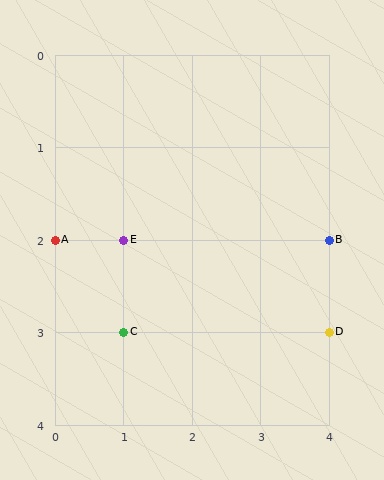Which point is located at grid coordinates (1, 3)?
Point C is at (1, 3).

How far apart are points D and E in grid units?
Points D and E are 3 columns and 1 row apart (about 3.2 grid units diagonally).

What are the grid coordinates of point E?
Point E is at grid coordinates (1, 2).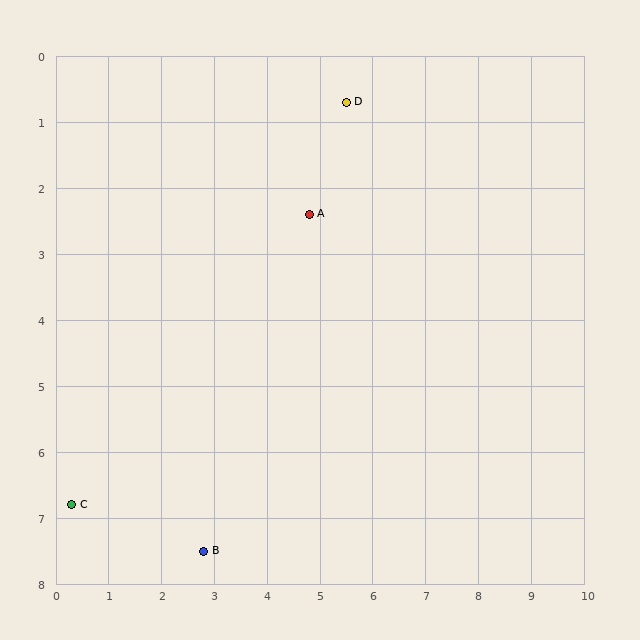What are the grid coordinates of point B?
Point B is at approximately (2.8, 7.5).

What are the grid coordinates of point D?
Point D is at approximately (5.5, 0.7).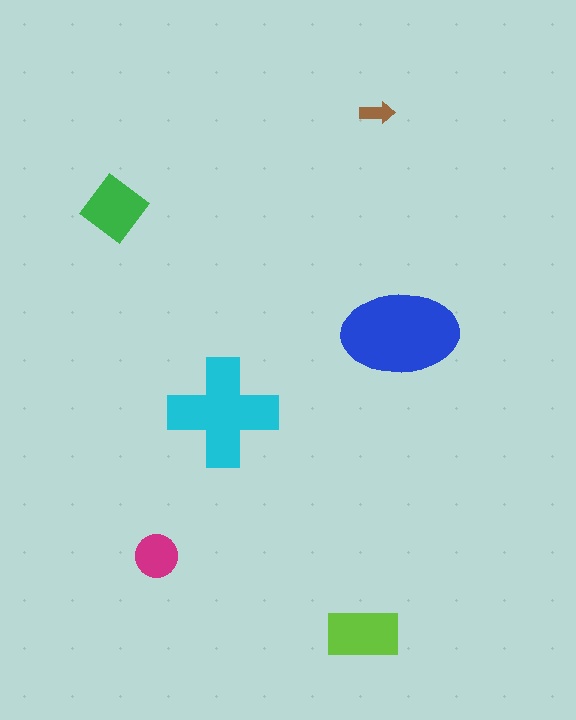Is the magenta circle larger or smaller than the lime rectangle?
Smaller.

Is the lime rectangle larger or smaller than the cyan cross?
Smaller.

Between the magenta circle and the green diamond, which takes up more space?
The green diamond.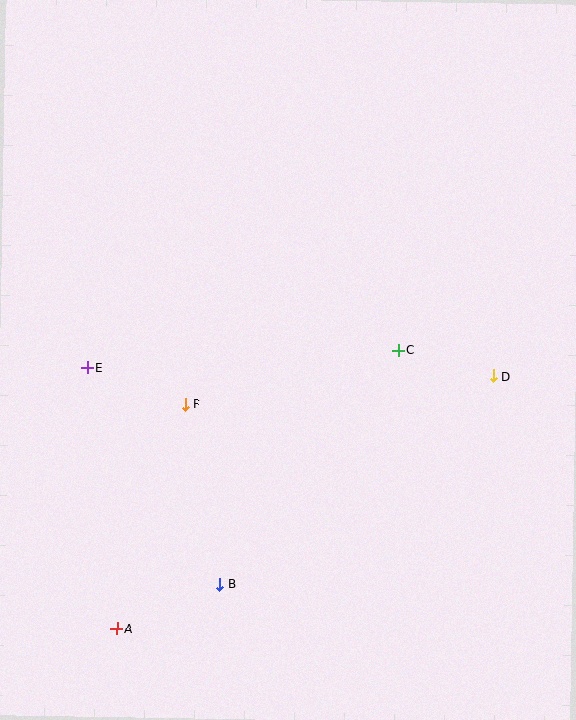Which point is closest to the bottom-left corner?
Point A is closest to the bottom-left corner.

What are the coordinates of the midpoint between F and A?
The midpoint between F and A is at (151, 517).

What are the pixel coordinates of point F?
Point F is at (185, 405).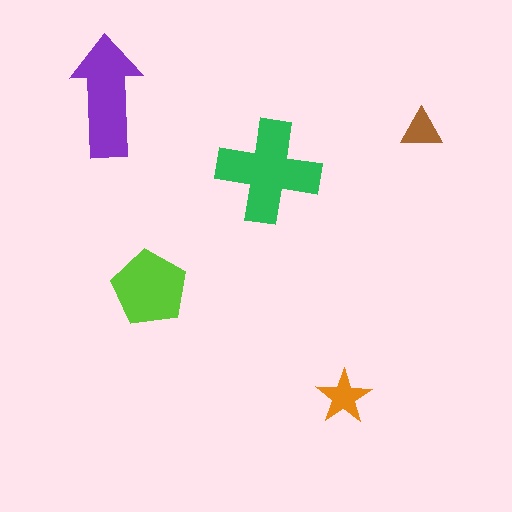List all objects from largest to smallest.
The green cross, the purple arrow, the lime pentagon, the orange star, the brown triangle.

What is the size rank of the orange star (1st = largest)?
4th.